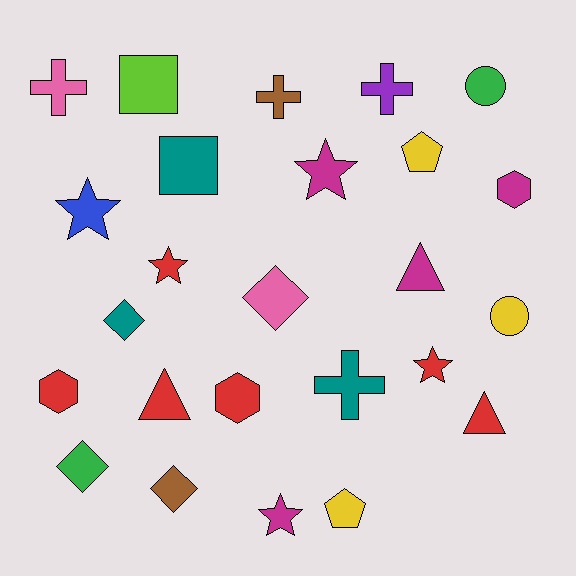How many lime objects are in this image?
There is 1 lime object.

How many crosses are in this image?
There are 4 crosses.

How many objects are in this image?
There are 25 objects.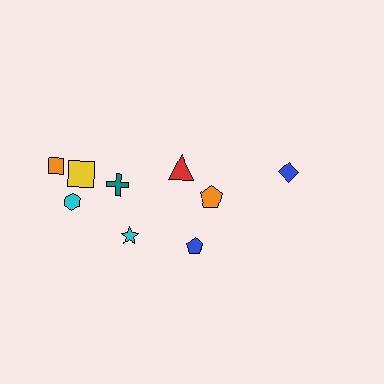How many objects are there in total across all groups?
There are 9 objects.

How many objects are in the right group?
There are 3 objects.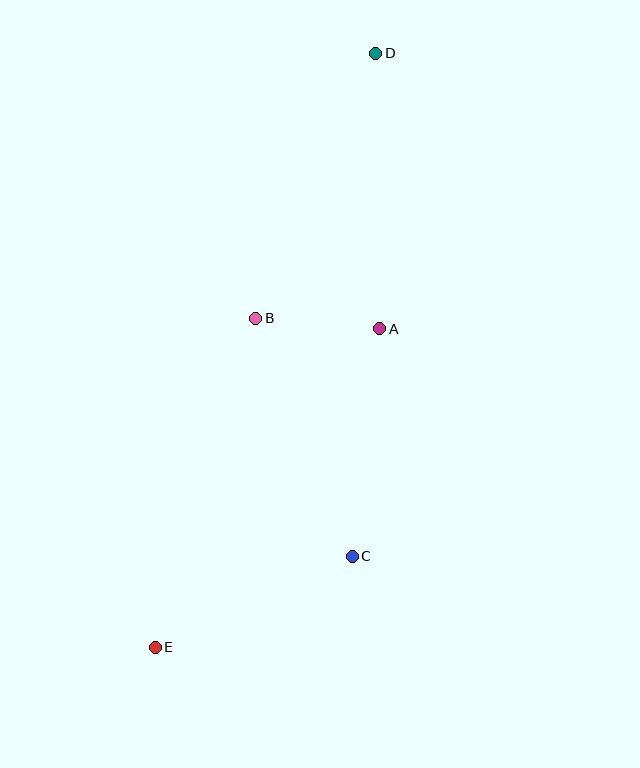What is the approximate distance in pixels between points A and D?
The distance between A and D is approximately 276 pixels.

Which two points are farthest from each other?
Points D and E are farthest from each other.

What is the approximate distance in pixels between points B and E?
The distance between B and E is approximately 344 pixels.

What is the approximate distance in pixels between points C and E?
The distance between C and E is approximately 217 pixels.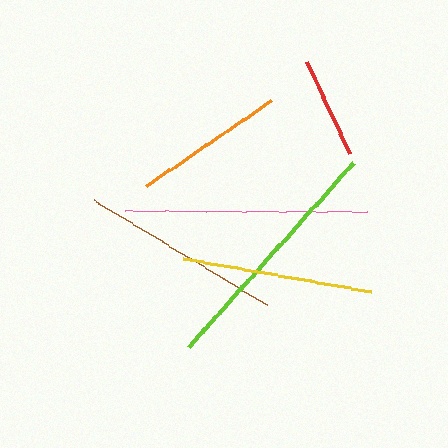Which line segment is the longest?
The lime line is the longest at approximately 248 pixels.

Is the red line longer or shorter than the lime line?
The lime line is longer than the red line.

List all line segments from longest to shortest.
From longest to shortest: lime, pink, brown, yellow, orange, red.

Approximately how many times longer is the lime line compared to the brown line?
The lime line is approximately 1.2 times the length of the brown line.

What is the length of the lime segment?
The lime segment is approximately 248 pixels long.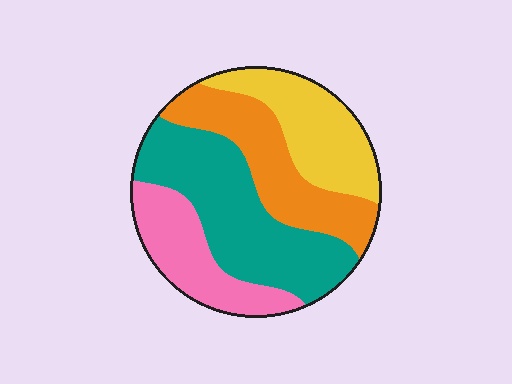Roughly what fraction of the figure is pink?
Pink takes up about one fifth (1/5) of the figure.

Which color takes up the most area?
Teal, at roughly 35%.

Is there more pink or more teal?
Teal.